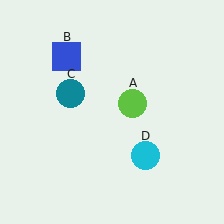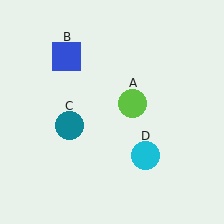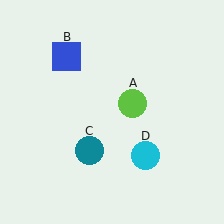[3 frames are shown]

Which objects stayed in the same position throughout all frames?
Lime circle (object A) and blue square (object B) and cyan circle (object D) remained stationary.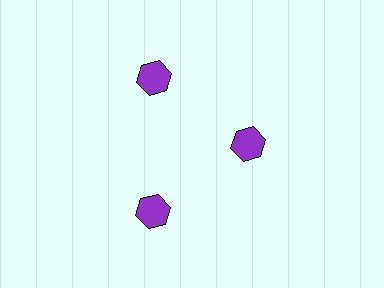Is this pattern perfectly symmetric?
No. The 3 purple hexagons are arranged in a ring, but one element near the 3 o'clock position is pulled inward toward the center, breaking the 3-fold rotational symmetry.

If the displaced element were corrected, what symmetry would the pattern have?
It would have 3-fold rotational symmetry — the pattern would map onto itself every 120 degrees.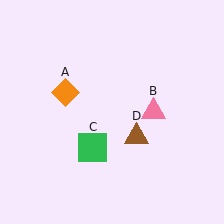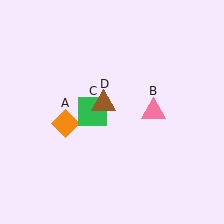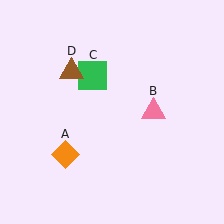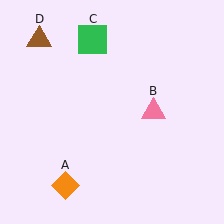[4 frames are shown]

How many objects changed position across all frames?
3 objects changed position: orange diamond (object A), green square (object C), brown triangle (object D).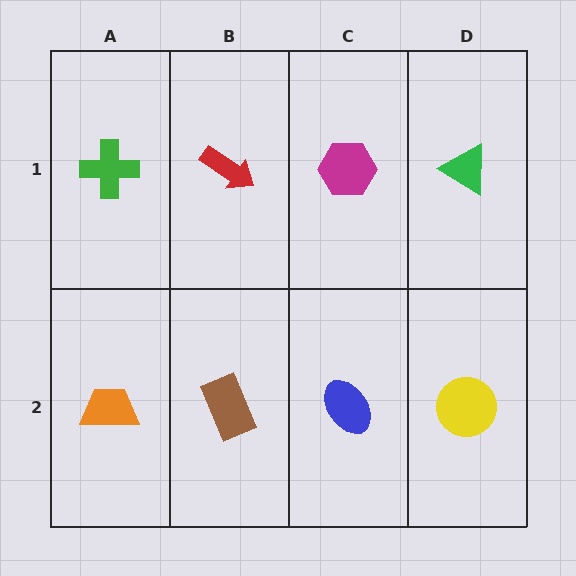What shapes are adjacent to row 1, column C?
A blue ellipse (row 2, column C), a red arrow (row 1, column B), a green triangle (row 1, column D).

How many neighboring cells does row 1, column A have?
2.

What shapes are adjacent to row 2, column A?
A green cross (row 1, column A), a brown rectangle (row 2, column B).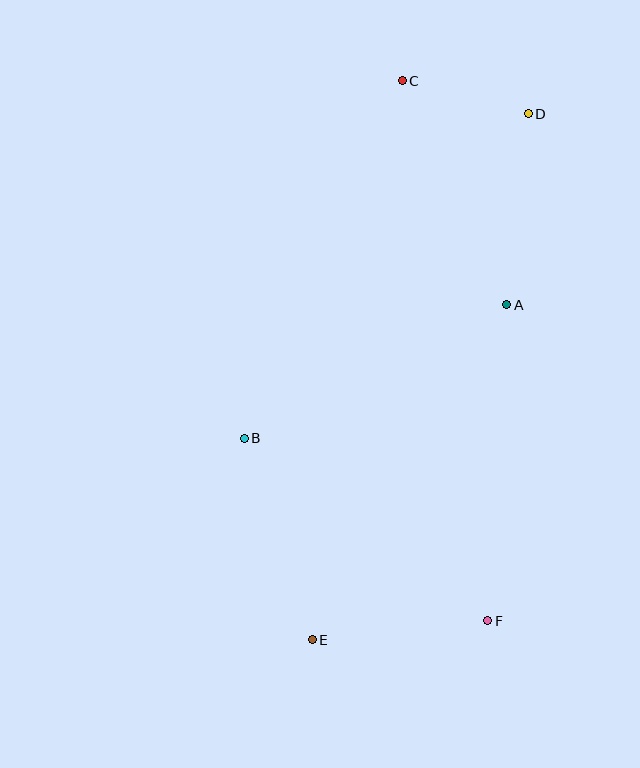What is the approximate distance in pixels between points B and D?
The distance between B and D is approximately 431 pixels.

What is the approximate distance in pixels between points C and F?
The distance between C and F is approximately 547 pixels.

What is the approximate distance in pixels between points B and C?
The distance between B and C is approximately 391 pixels.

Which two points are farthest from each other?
Points D and E are farthest from each other.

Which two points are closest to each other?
Points C and D are closest to each other.